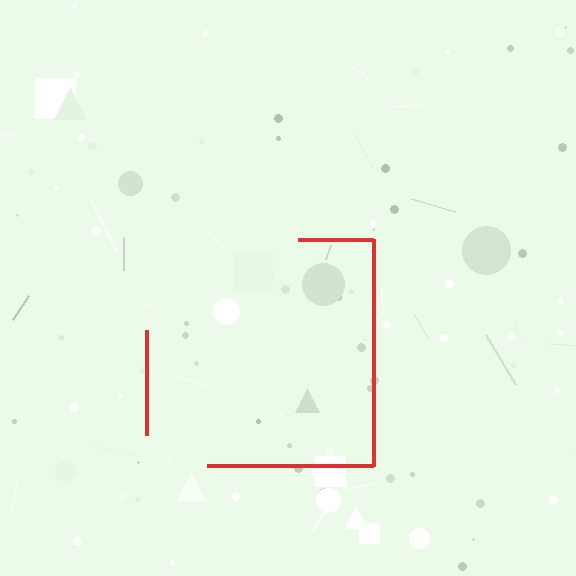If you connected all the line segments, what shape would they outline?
They would outline a square.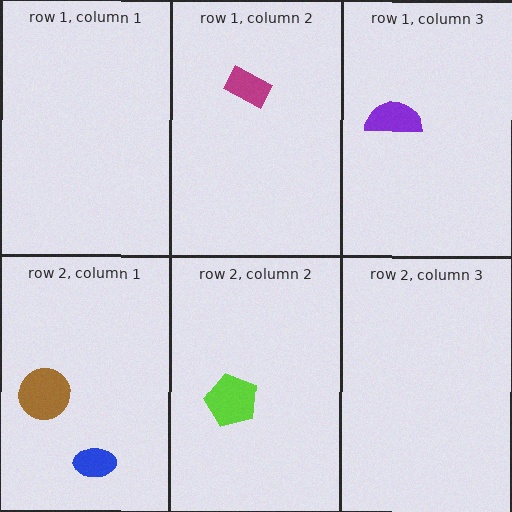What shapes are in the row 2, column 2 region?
The lime pentagon.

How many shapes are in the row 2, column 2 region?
1.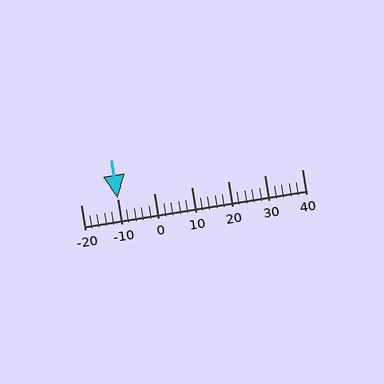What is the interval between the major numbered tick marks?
The major tick marks are spaced 10 units apart.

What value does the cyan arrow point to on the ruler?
The cyan arrow points to approximately -10.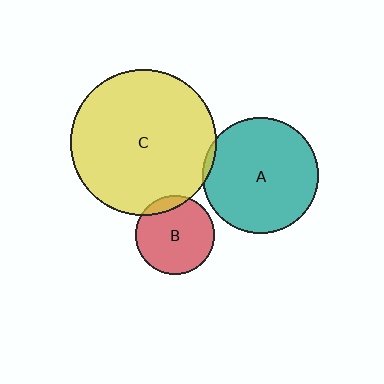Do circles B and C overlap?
Yes.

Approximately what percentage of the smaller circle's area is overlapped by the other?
Approximately 10%.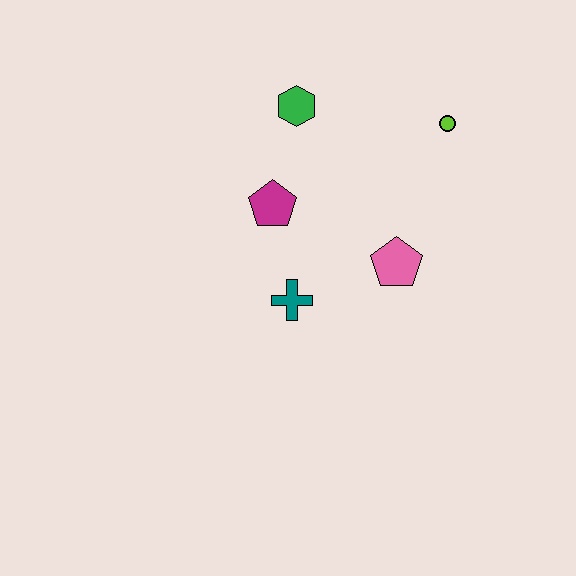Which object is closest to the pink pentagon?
The teal cross is closest to the pink pentagon.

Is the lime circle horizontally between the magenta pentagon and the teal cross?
No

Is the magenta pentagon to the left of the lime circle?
Yes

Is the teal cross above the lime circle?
No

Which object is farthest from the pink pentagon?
The green hexagon is farthest from the pink pentagon.